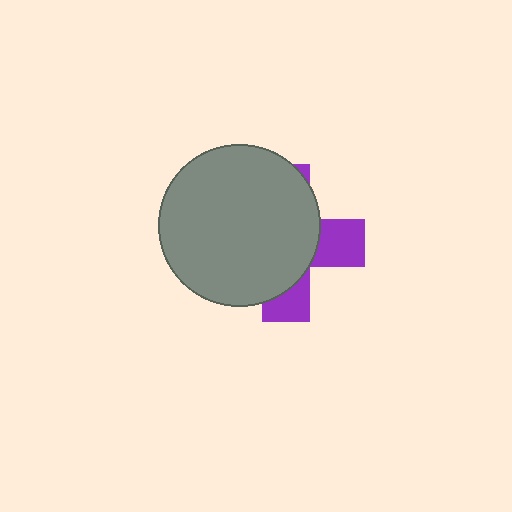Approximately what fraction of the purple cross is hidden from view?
Roughly 69% of the purple cross is hidden behind the gray circle.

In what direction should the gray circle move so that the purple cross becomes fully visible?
The gray circle should move left. That is the shortest direction to clear the overlap and leave the purple cross fully visible.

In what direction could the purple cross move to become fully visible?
The purple cross could move right. That would shift it out from behind the gray circle entirely.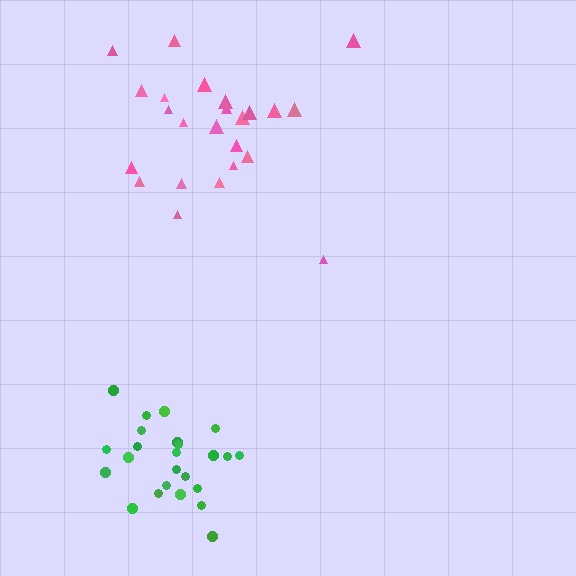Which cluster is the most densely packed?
Green.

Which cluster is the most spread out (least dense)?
Pink.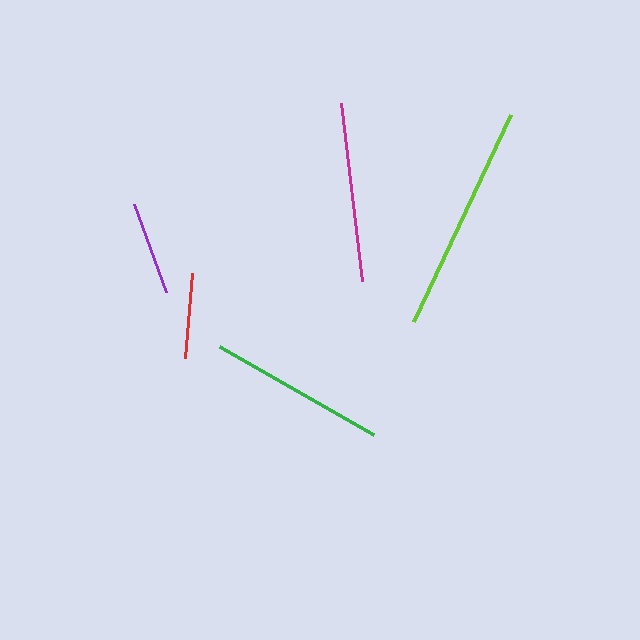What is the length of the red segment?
The red segment is approximately 86 pixels long.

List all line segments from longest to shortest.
From longest to shortest: lime, magenta, green, purple, red.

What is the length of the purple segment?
The purple segment is approximately 94 pixels long.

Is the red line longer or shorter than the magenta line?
The magenta line is longer than the red line.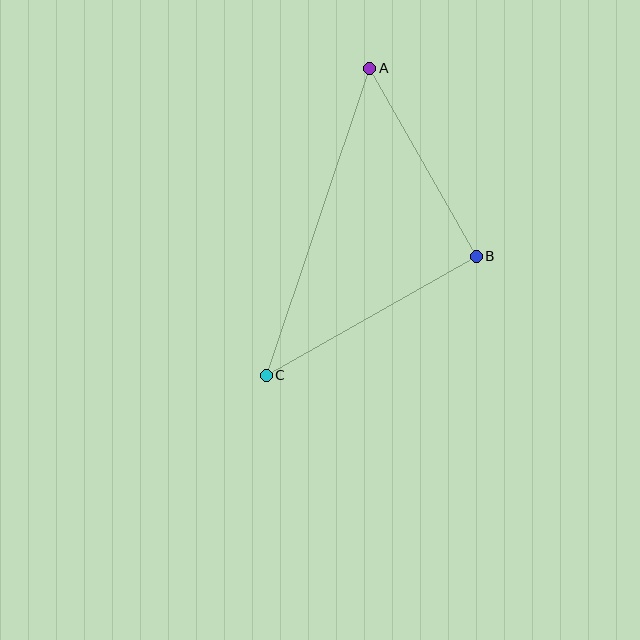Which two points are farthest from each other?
Points A and C are farthest from each other.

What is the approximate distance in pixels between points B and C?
The distance between B and C is approximately 241 pixels.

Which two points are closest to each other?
Points A and B are closest to each other.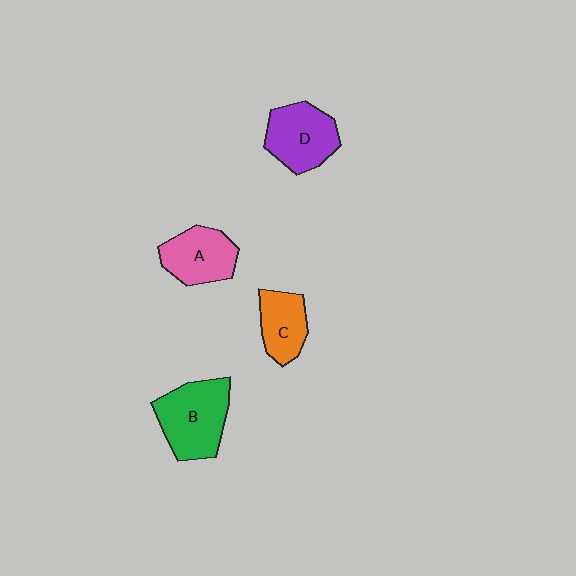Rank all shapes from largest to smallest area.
From largest to smallest: B (green), D (purple), A (pink), C (orange).